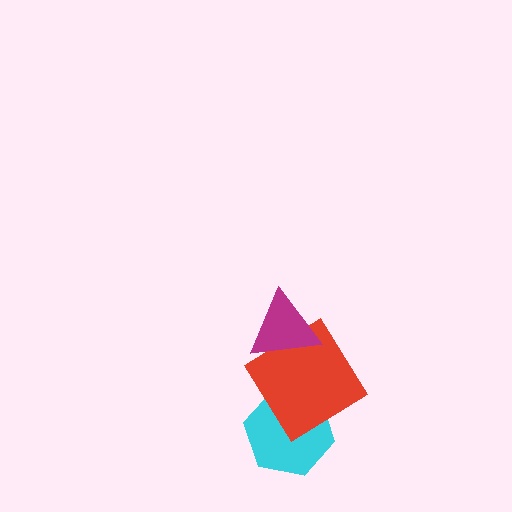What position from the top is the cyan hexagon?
The cyan hexagon is 3rd from the top.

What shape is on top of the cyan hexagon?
The red diamond is on top of the cyan hexagon.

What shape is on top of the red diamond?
The magenta triangle is on top of the red diamond.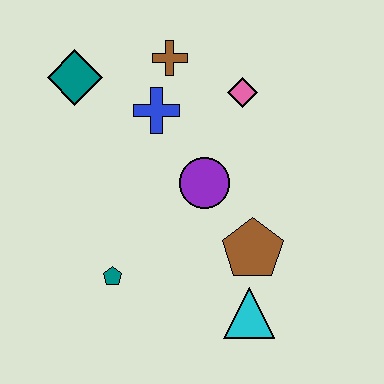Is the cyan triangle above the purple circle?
No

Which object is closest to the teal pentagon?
The purple circle is closest to the teal pentagon.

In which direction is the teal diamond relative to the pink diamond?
The teal diamond is to the left of the pink diamond.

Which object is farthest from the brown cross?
The cyan triangle is farthest from the brown cross.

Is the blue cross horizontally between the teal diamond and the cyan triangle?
Yes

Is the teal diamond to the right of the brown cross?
No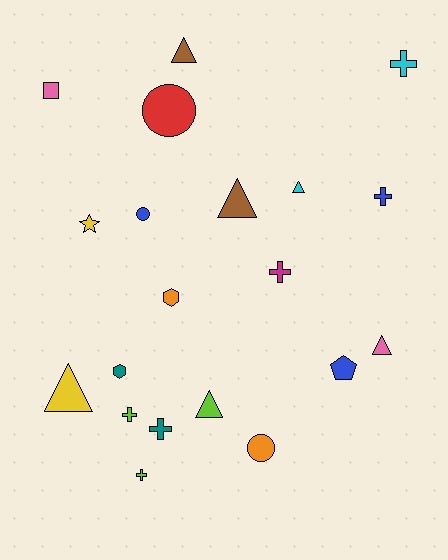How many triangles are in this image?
There are 6 triangles.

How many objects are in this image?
There are 20 objects.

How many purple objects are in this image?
There are no purple objects.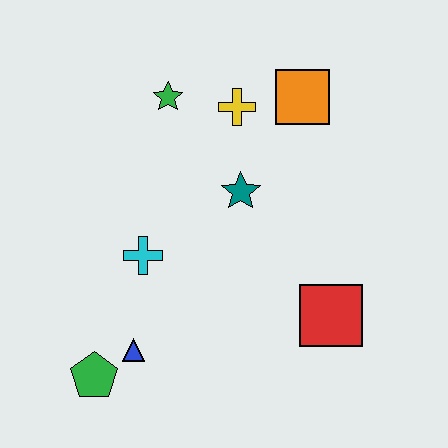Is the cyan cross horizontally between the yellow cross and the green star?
No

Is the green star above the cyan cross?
Yes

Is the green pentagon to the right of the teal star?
No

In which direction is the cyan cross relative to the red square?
The cyan cross is to the left of the red square.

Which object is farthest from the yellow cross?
The green pentagon is farthest from the yellow cross.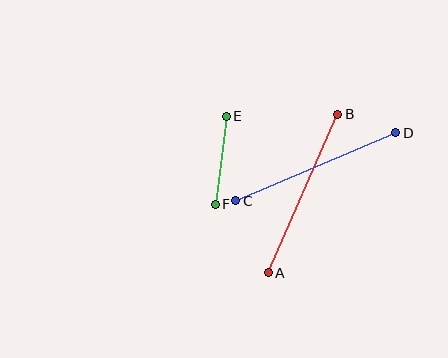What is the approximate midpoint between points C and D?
The midpoint is at approximately (316, 167) pixels.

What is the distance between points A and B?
The distance is approximately 173 pixels.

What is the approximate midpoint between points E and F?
The midpoint is at approximately (221, 160) pixels.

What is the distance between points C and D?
The distance is approximately 174 pixels.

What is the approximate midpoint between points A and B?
The midpoint is at approximately (303, 193) pixels.